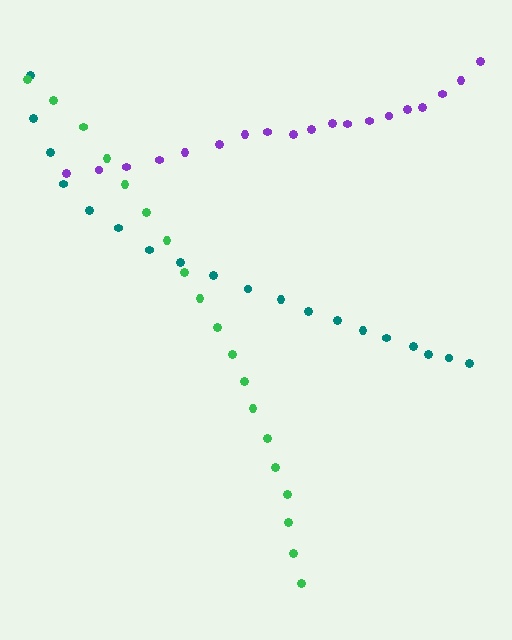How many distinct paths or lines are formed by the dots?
There are 3 distinct paths.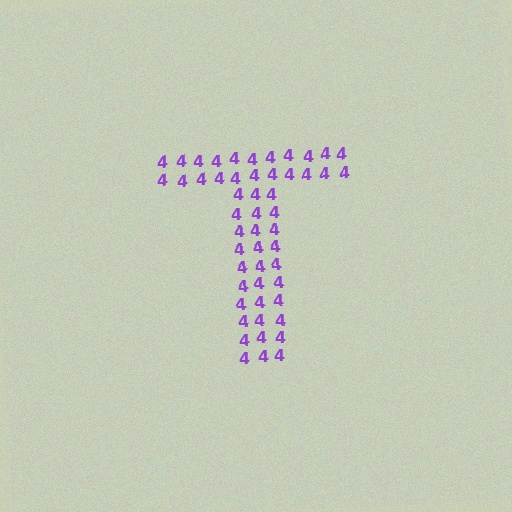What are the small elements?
The small elements are digit 4's.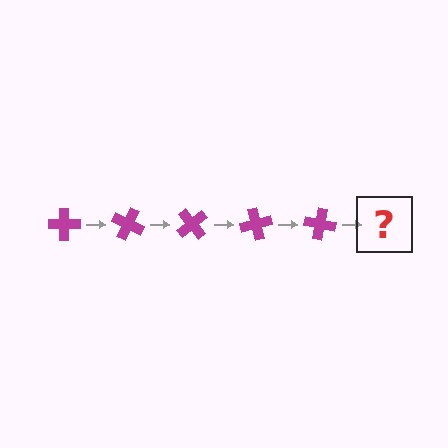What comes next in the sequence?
The next element should be a magenta cross rotated 125 degrees.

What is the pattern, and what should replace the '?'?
The pattern is that the cross rotates 25 degrees each step. The '?' should be a magenta cross rotated 125 degrees.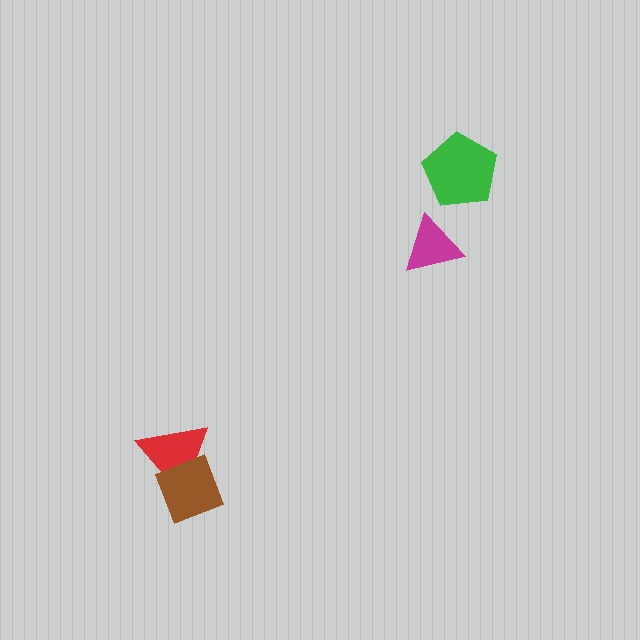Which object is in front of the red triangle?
The brown diamond is in front of the red triangle.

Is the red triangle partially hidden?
Yes, it is partially covered by another shape.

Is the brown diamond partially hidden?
No, no other shape covers it.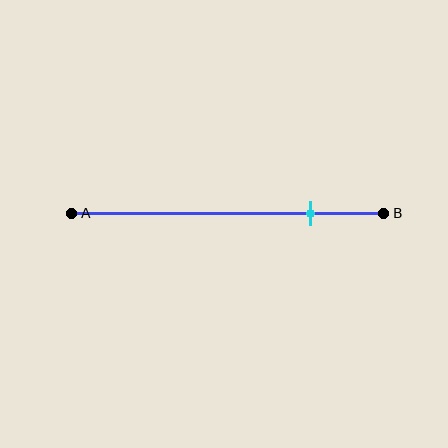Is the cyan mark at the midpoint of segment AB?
No, the mark is at about 75% from A, not at the 50% midpoint.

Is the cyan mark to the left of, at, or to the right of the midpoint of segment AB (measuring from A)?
The cyan mark is to the right of the midpoint of segment AB.